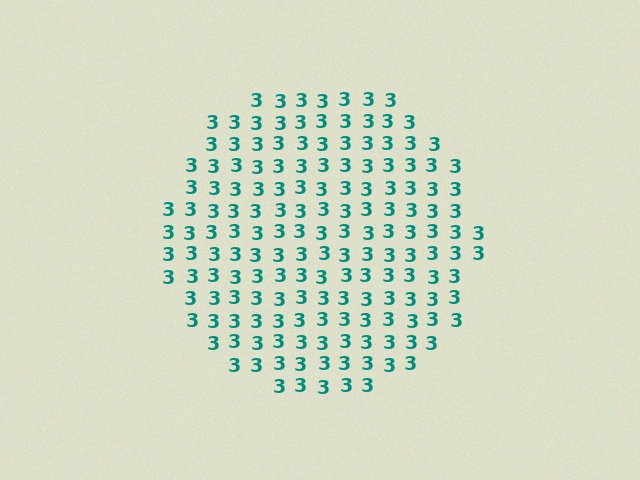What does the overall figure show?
The overall figure shows a circle.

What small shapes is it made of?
It is made of small digit 3's.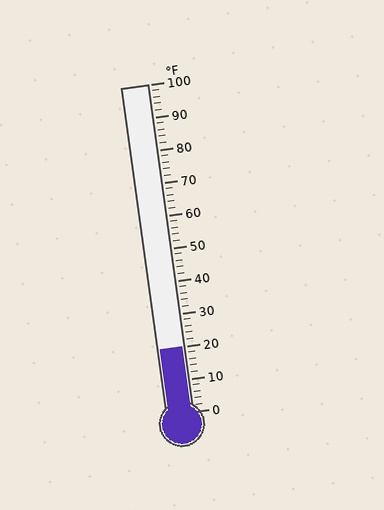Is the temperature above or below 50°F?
The temperature is below 50°F.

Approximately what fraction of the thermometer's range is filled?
The thermometer is filled to approximately 20% of its range.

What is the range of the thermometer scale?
The thermometer scale ranges from 0°F to 100°F.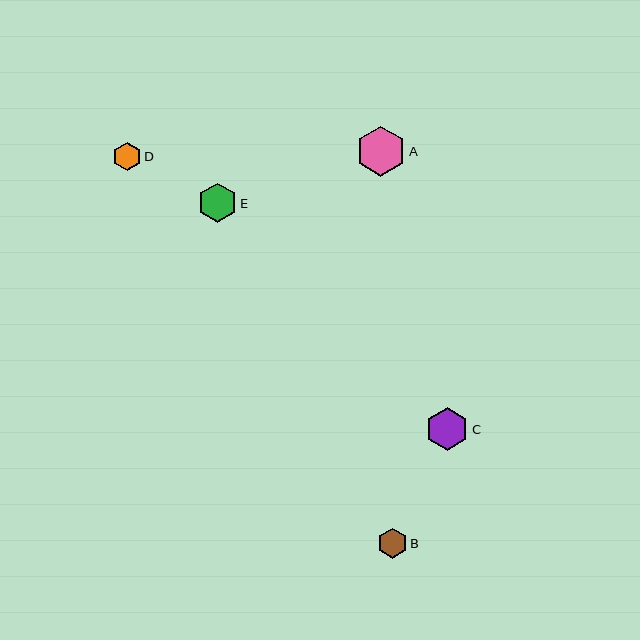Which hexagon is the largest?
Hexagon A is the largest with a size of approximately 50 pixels.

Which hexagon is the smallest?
Hexagon D is the smallest with a size of approximately 28 pixels.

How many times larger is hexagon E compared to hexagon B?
Hexagon E is approximately 1.3 times the size of hexagon B.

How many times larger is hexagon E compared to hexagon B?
Hexagon E is approximately 1.3 times the size of hexagon B.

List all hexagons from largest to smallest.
From largest to smallest: A, C, E, B, D.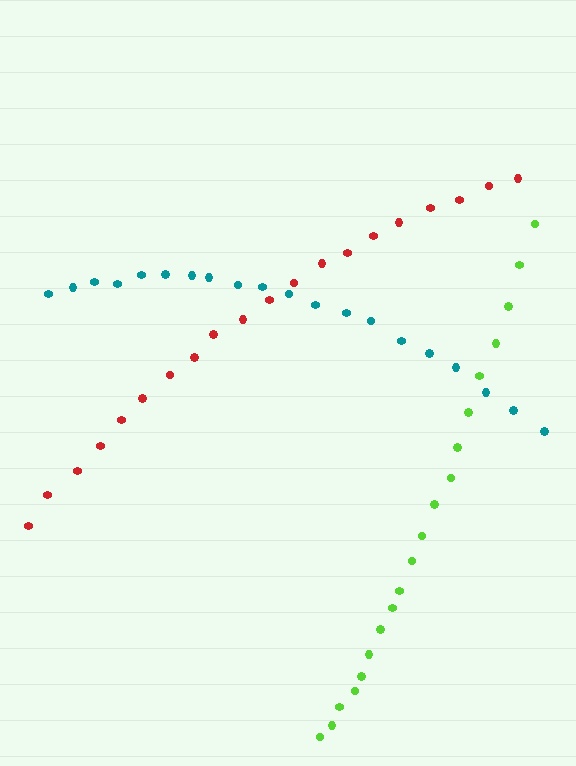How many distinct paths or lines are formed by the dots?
There are 3 distinct paths.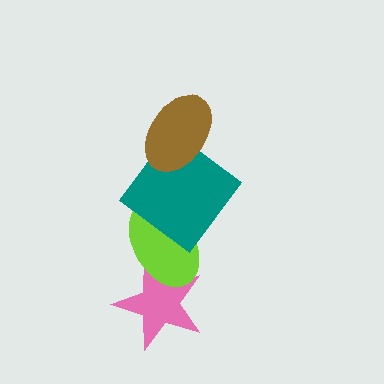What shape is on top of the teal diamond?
The brown ellipse is on top of the teal diamond.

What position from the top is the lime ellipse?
The lime ellipse is 3rd from the top.